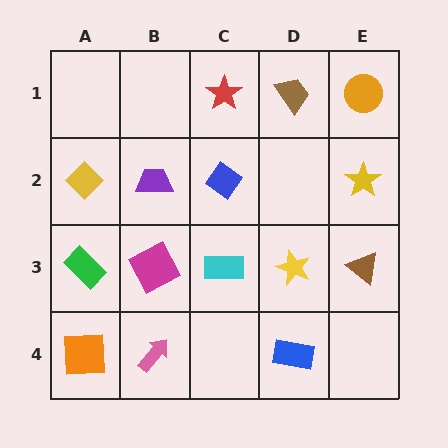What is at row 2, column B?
A purple trapezoid.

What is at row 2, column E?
A yellow star.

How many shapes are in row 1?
3 shapes.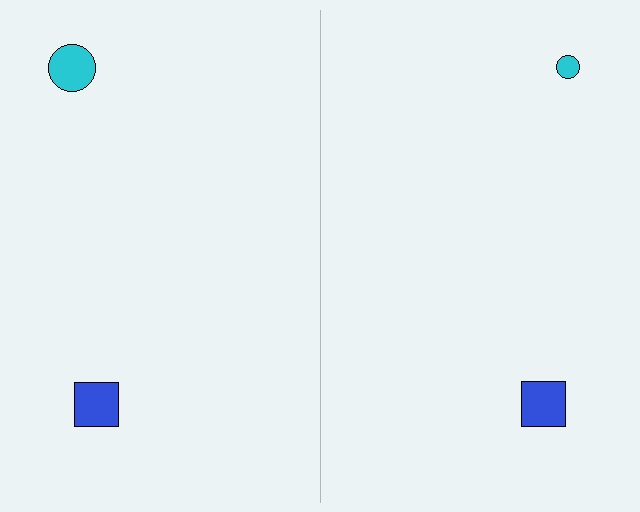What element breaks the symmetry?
The cyan circle on the right side has a different size than its mirror counterpart.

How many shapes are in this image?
There are 4 shapes in this image.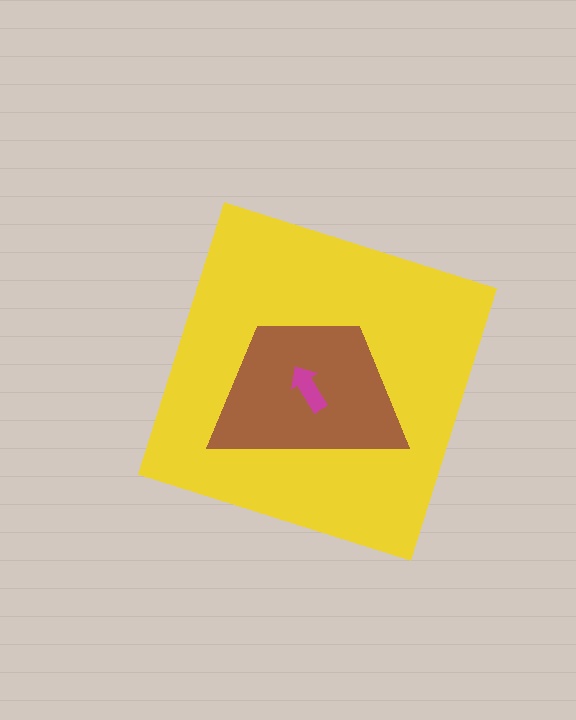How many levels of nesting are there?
3.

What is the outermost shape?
The yellow diamond.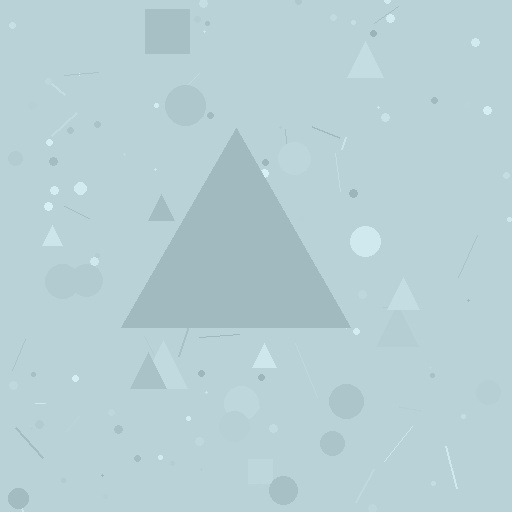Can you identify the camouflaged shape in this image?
The camouflaged shape is a triangle.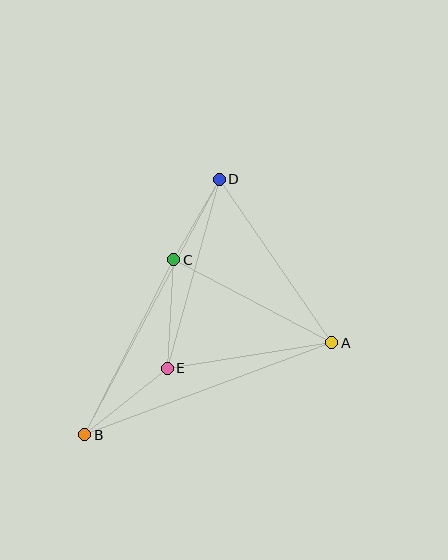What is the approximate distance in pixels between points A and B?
The distance between A and B is approximately 263 pixels.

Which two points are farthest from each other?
Points B and D are farthest from each other.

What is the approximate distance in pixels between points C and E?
The distance between C and E is approximately 109 pixels.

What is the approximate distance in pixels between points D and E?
The distance between D and E is approximately 196 pixels.